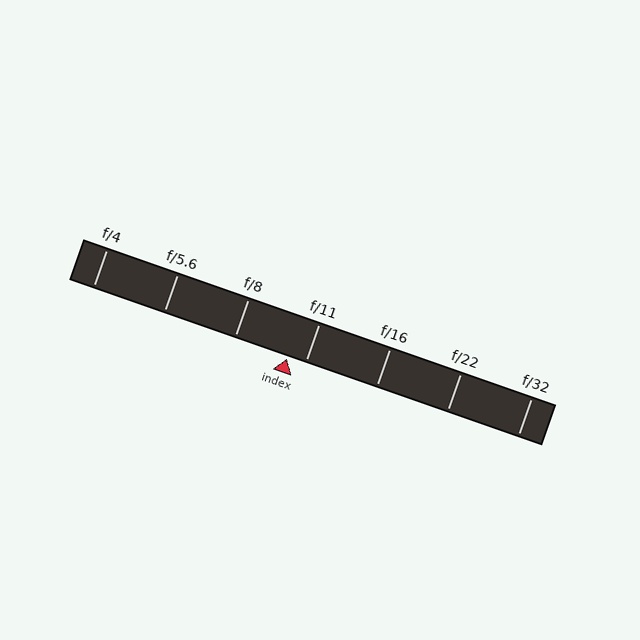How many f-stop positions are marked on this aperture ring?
There are 7 f-stop positions marked.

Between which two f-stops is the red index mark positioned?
The index mark is between f/8 and f/11.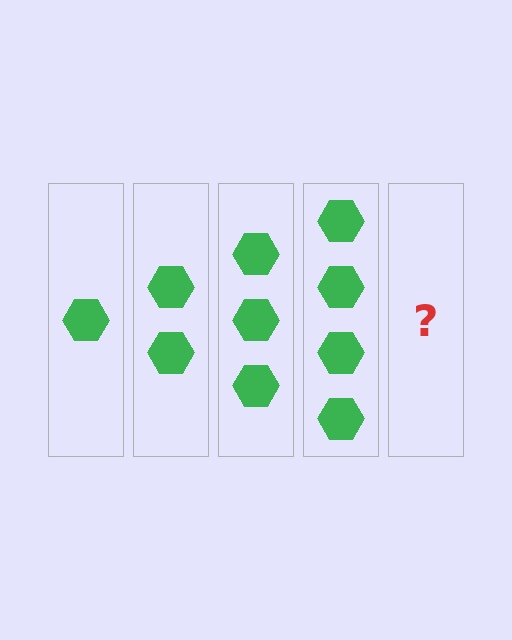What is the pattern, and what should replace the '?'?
The pattern is that each step adds one more hexagon. The '?' should be 5 hexagons.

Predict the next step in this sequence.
The next step is 5 hexagons.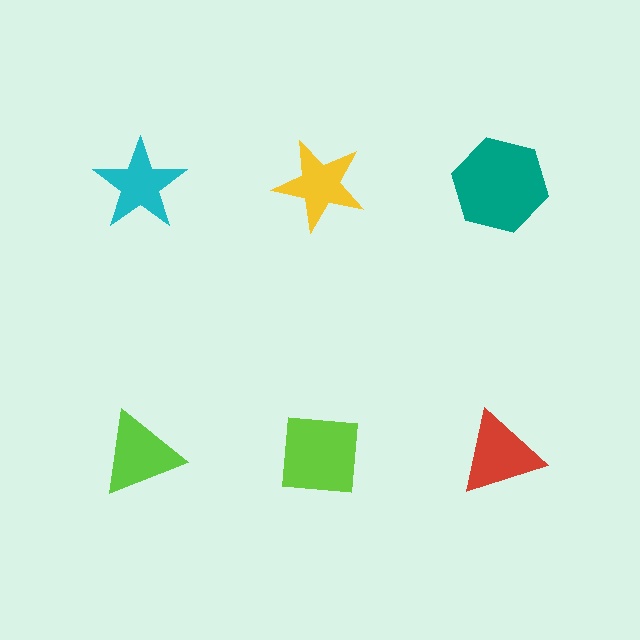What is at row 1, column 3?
A teal hexagon.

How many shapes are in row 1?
3 shapes.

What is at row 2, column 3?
A red triangle.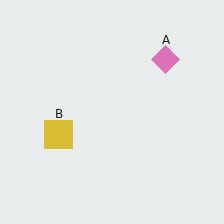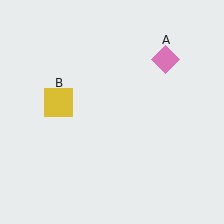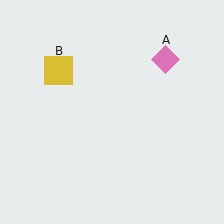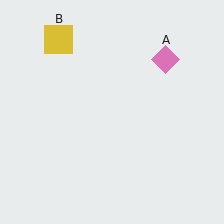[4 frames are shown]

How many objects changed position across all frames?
1 object changed position: yellow square (object B).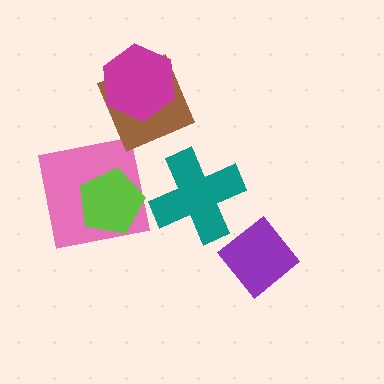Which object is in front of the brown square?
The magenta hexagon is in front of the brown square.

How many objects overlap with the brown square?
1 object overlaps with the brown square.